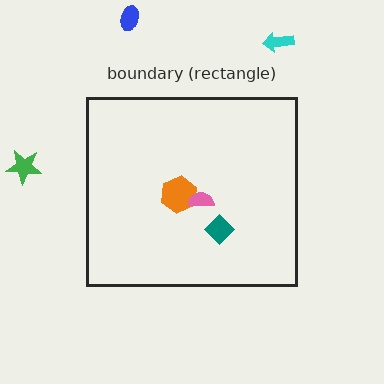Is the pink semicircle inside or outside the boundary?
Inside.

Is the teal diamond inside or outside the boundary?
Inside.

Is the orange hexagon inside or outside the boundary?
Inside.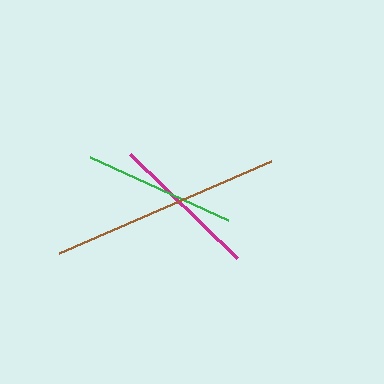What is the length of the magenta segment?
The magenta segment is approximately 149 pixels long.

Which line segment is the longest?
The brown line is the longest at approximately 231 pixels.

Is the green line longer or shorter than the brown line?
The brown line is longer than the green line.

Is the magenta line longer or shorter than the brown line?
The brown line is longer than the magenta line.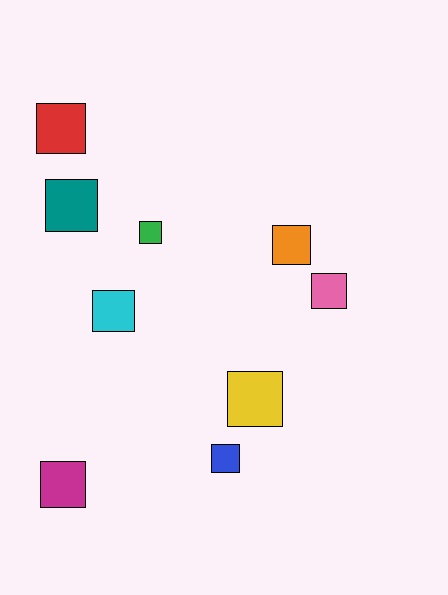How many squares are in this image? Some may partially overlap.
There are 9 squares.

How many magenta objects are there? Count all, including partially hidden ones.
There is 1 magenta object.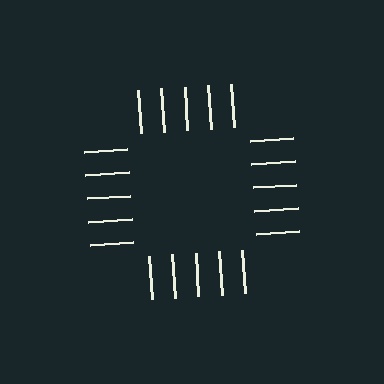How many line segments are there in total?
20 — 5 along each of the 4 edges.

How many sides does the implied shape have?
4 sides — the line-ends trace a square.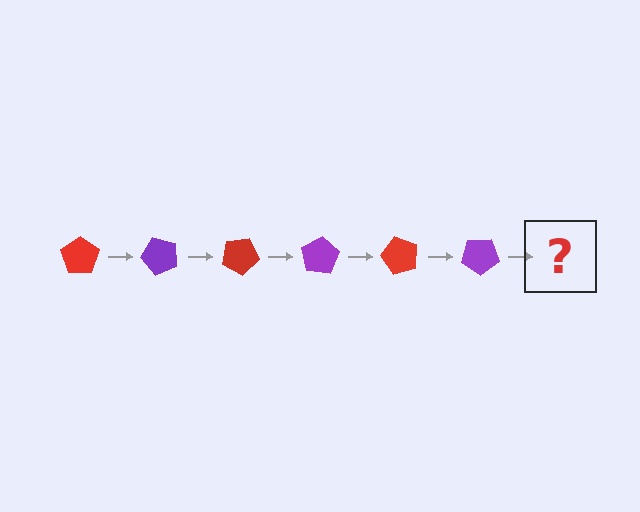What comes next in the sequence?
The next element should be a red pentagon, rotated 300 degrees from the start.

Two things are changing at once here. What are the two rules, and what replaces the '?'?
The two rules are that it rotates 50 degrees each step and the color cycles through red and purple. The '?' should be a red pentagon, rotated 300 degrees from the start.